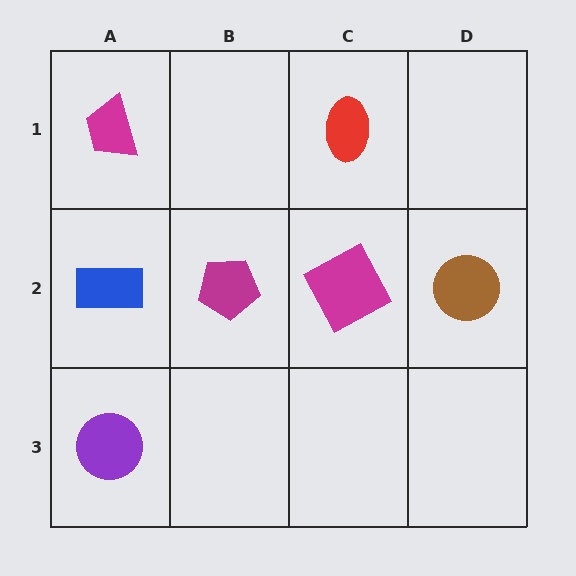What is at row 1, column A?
A magenta trapezoid.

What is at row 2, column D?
A brown circle.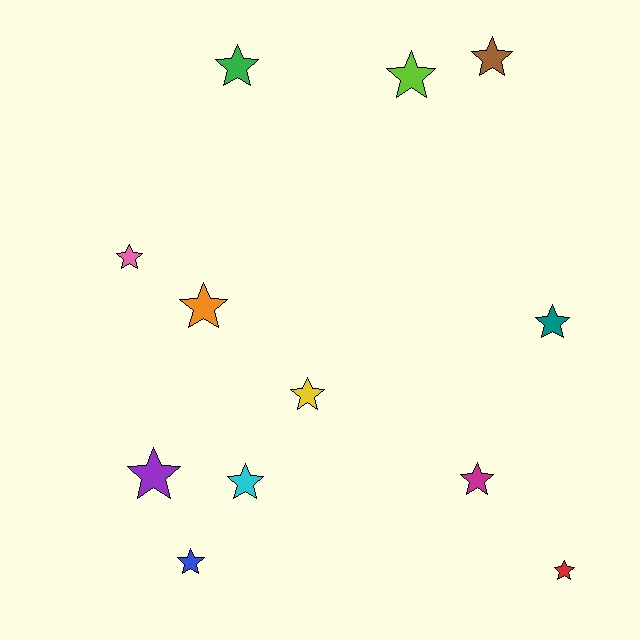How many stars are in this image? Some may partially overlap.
There are 12 stars.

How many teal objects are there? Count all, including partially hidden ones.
There is 1 teal object.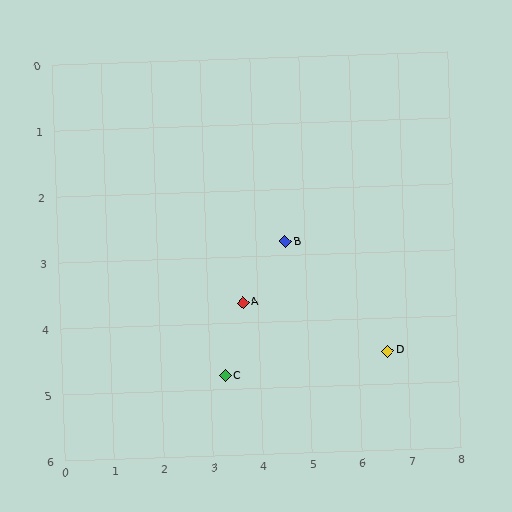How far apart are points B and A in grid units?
Points B and A are about 1.3 grid units apart.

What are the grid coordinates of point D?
Point D is at approximately (6.6, 4.5).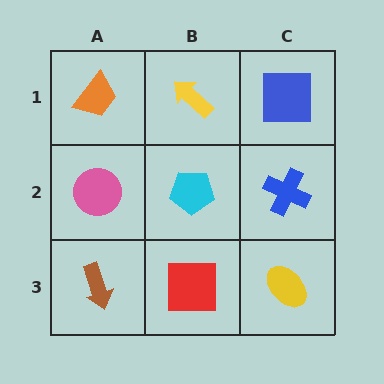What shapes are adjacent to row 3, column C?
A blue cross (row 2, column C), a red square (row 3, column B).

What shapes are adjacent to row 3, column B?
A cyan pentagon (row 2, column B), a brown arrow (row 3, column A), a yellow ellipse (row 3, column C).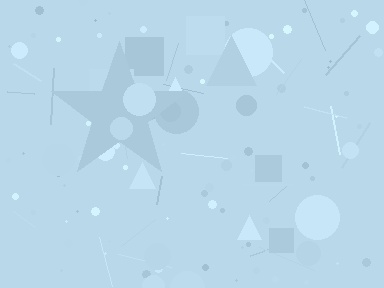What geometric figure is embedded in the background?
A star is embedded in the background.